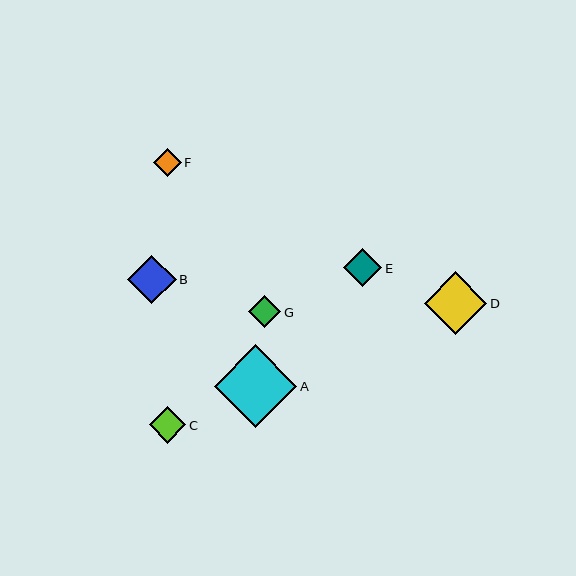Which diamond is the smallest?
Diamond F is the smallest with a size of approximately 28 pixels.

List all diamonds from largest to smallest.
From largest to smallest: A, D, B, E, C, G, F.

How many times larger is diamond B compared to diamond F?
Diamond B is approximately 1.7 times the size of diamond F.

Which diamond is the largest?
Diamond A is the largest with a size of approximately 83 pixels.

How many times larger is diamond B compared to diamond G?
Diamond B is approximately 1.5 times the size of diamond G.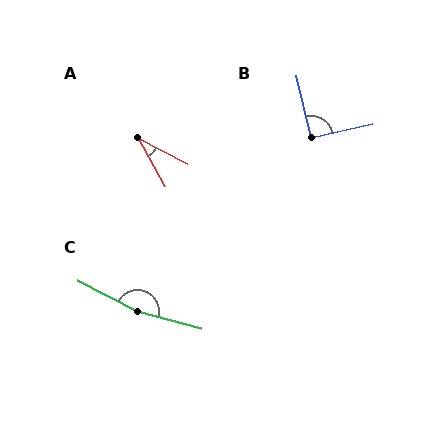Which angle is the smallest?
A, at approximately 33 degrees.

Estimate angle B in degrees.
Approximately 91 degrees.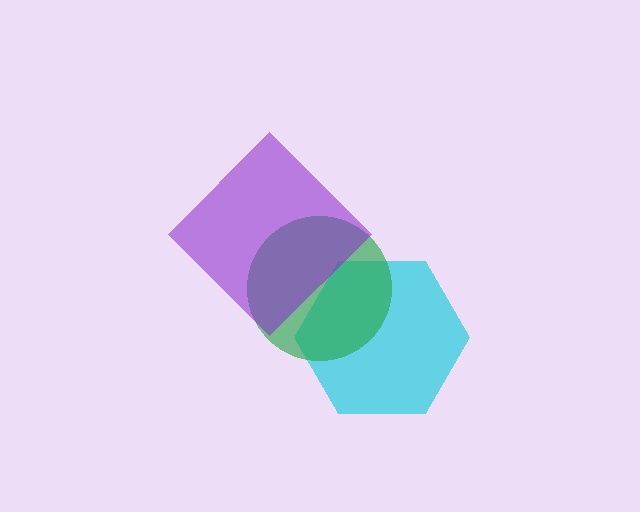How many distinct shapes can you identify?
There are 3 distinct shapes: a cyan hexagon, a green circle, a purple diamond.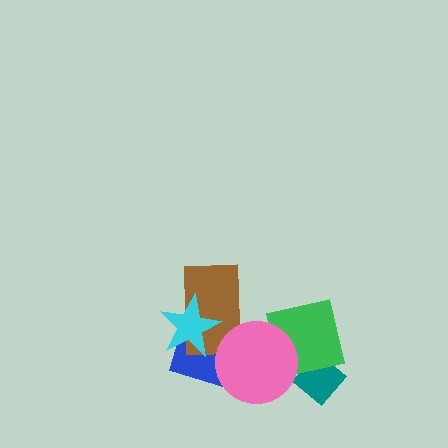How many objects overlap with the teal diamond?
1 object overlaps with the teal diamond.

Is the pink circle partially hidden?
No, no other shape covers it.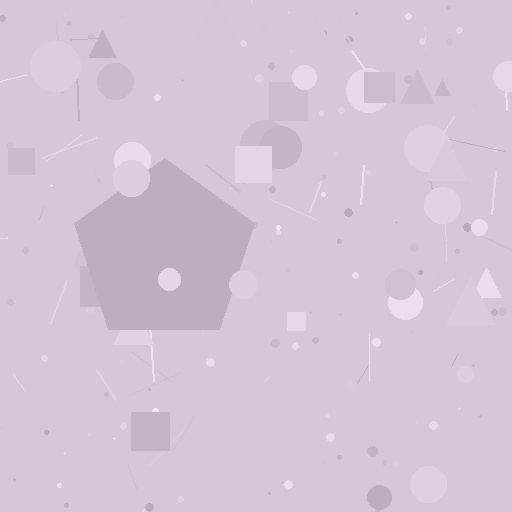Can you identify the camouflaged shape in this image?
The camouflaged shape is a pentagon.